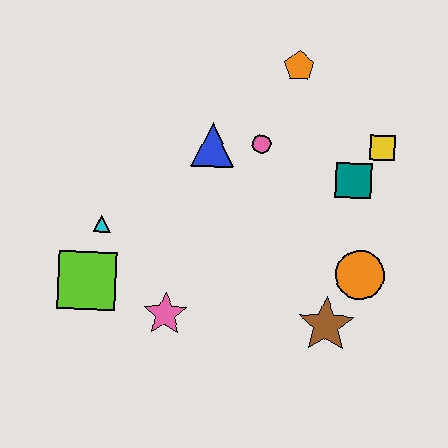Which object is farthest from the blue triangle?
The brown star is farthest from the blue triangle.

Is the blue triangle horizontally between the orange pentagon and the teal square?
No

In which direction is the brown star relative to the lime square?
The brown star is to the right of the lime square.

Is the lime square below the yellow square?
Yes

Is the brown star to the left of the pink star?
No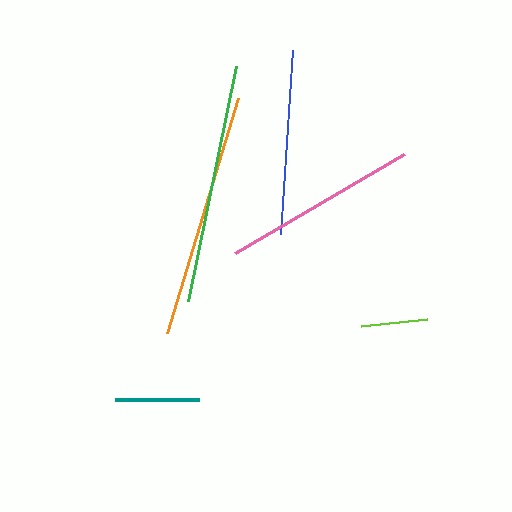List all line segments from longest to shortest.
From longest to shortest: orange, green, pink, blue, teal, lime.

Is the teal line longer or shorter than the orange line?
The orange line is longer than the teal line.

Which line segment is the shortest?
The lime line is the shortest at approximately 67 pixels.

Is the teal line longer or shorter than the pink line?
The pink line is longer than the teal line.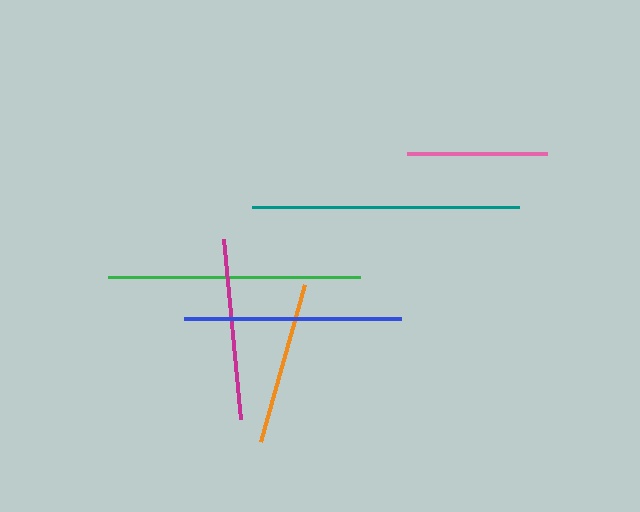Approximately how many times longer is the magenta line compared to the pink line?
The magenta line is approximately 1.3 times the length of the pink line.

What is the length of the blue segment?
The blue segment is approximately 218 pixels long.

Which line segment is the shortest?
The pink line is the shortest at approximately 140 pixels.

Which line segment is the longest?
The teal line is the longest at approximately 267 pixels.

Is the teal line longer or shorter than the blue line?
The teal line is longer than the blue line.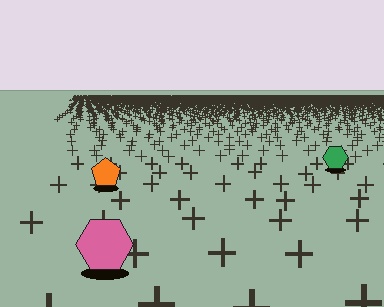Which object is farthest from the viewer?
The green hexagon is farthest from the viewer. It appears smaller and the ground texture around it is denser.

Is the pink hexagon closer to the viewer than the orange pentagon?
Yes. The pink hexagon is closer — you can tell from the texture gradient: the ground texture is coarser near it.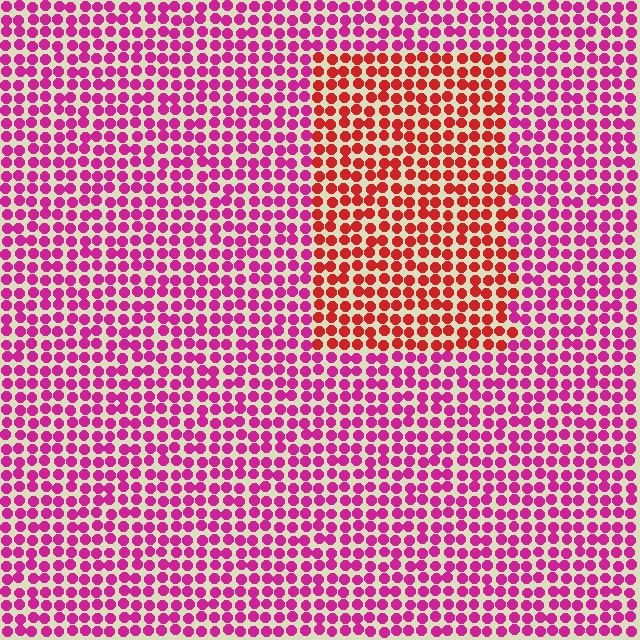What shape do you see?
I see a rectangle.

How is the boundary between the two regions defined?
The boundary is defined purely by a slight shift in hue (about 40 degrees). Spacing, size, and orientation are identical on both sides.